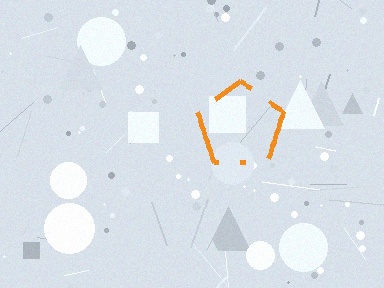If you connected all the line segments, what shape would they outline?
They would outline a pentagon.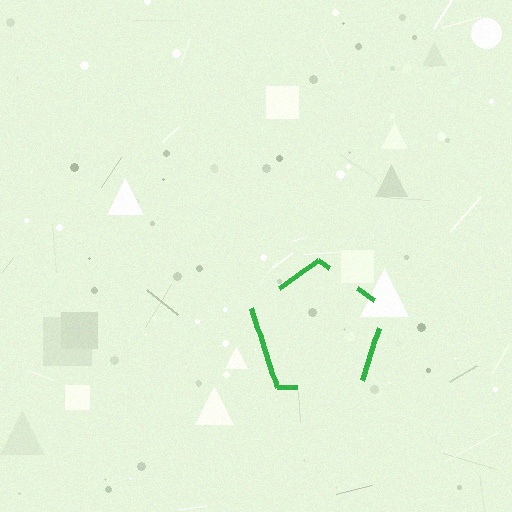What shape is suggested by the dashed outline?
The dashed outline suggests a pentagon.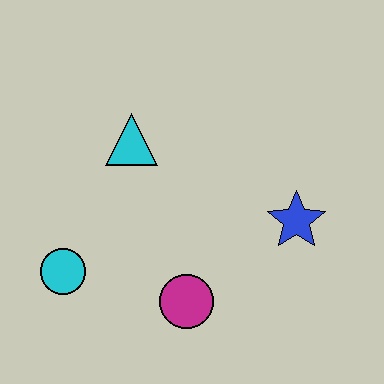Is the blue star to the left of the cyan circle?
No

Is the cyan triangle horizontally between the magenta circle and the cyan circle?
Yes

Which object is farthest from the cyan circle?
The blue star is farthest from the cyan circle.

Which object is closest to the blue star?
The magenta circle is closest to the blue star.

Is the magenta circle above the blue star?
No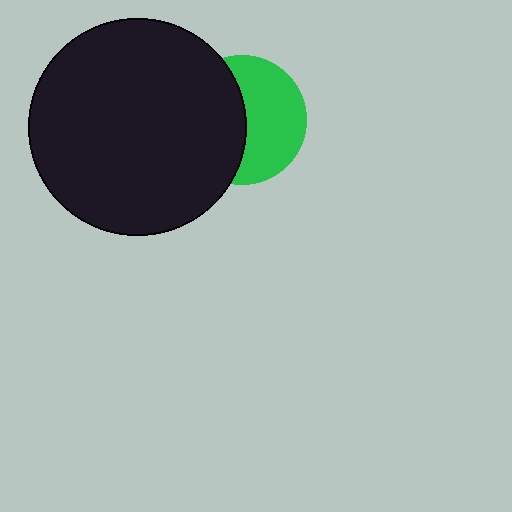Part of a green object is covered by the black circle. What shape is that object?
It is a circle.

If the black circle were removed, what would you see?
You would see the complete green circle.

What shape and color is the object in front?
The object in front is a black circle.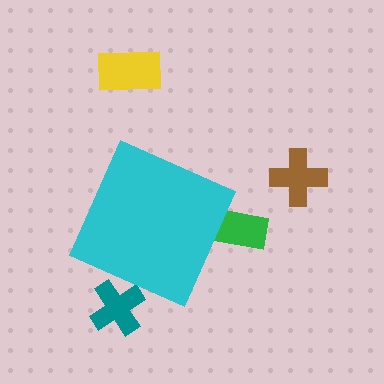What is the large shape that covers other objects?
A cyan diamond.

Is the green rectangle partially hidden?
Yes, the green rectangle is partially hidden behind the cyan diamond.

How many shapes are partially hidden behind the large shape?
2 shapes are partially hidden.